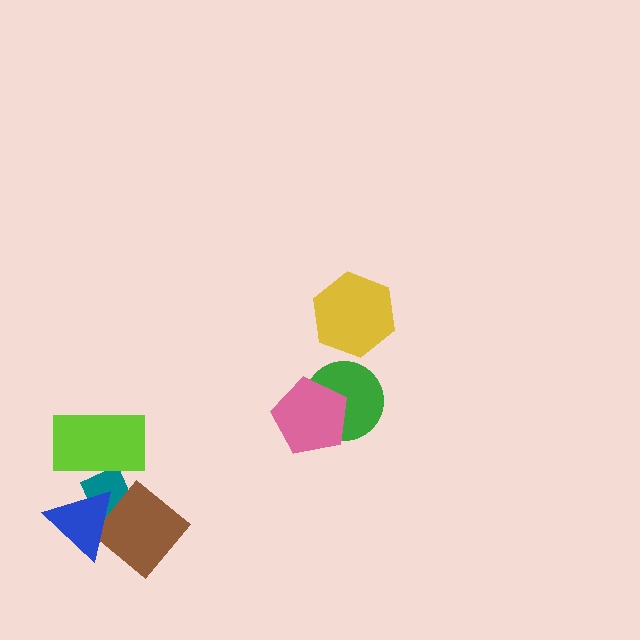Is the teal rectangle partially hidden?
Yes, it is partially covered by another shape.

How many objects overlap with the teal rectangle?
3 objects overlap with the teal rectangle.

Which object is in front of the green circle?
The pink pentagon is in front of the green circle.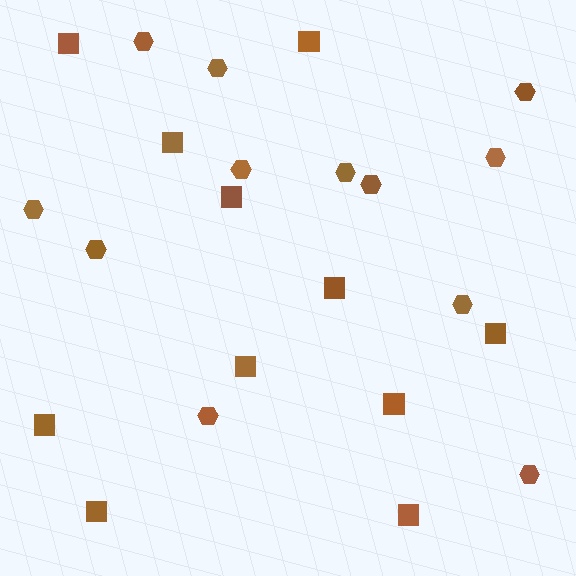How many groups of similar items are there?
There are 2 groups: one group of hexagons (12) and one group of squares (11).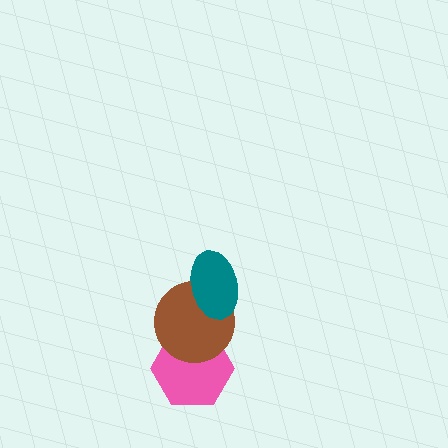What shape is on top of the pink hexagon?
The brown circle is on top of the pink hexagon.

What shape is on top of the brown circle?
The teal ellipse is on top of the brown circle.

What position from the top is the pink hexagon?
The pink hexagon is 3rd from the top.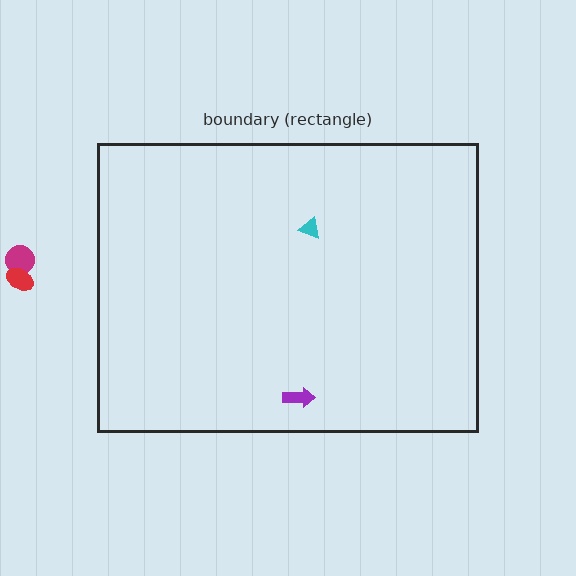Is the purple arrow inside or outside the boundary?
Inside.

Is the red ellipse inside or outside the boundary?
Outside.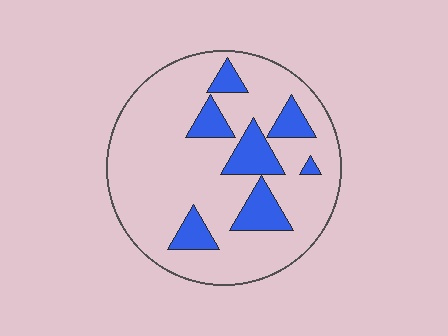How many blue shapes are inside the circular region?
7.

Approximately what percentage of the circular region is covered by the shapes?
Approximately 20%.